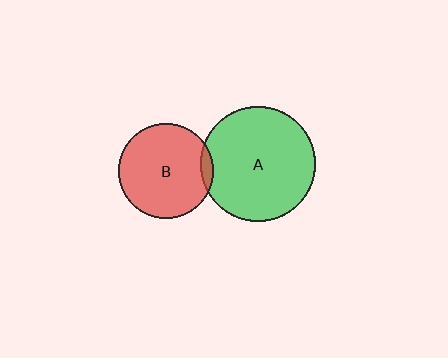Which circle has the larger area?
Circle A (green).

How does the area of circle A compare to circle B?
Approximately 1.5 times.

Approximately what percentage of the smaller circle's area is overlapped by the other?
Approximately 5%.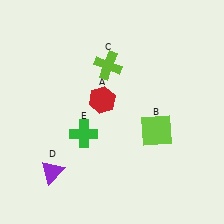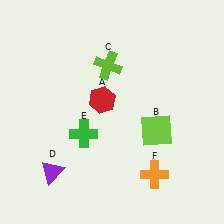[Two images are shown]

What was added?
An orange cross (F) was added in Image 2.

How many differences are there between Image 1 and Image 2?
There is 1 difference between the two images.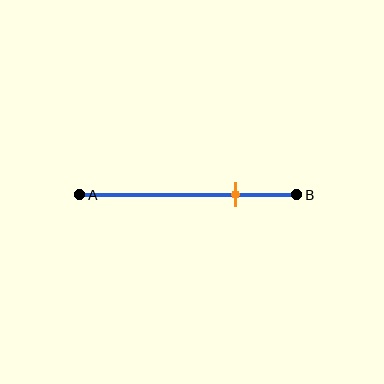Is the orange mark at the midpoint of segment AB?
No, the mark is at about 70% from A, not at the 50% midpoint.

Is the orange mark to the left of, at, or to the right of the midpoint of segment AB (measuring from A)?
The orange mark is to the right of the midpoint of segment AB.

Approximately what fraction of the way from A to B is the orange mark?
The orange mark is approximately 70% of the way from A to B.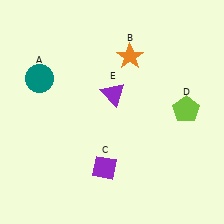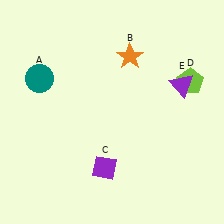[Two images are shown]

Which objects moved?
The objects that moved are: the lime pentagon (D), the purple triangle (E).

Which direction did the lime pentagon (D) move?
The lime pentagon (D) moved up.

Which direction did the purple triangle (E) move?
The purple triangle (E) moved right.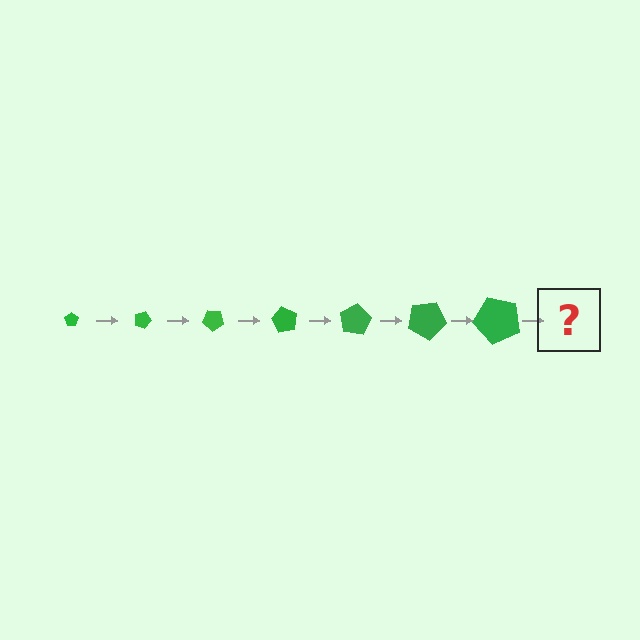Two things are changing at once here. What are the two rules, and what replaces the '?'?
The two rules are that the pentagon grows larger each step and it rotates 20 degrees each step. The '?' should be a pentagon, larger than the previous one and rotated 140 degrees from the start.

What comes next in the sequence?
The next element should be a pentagon, larger than the previous one and rotated 140 degrees from the start.